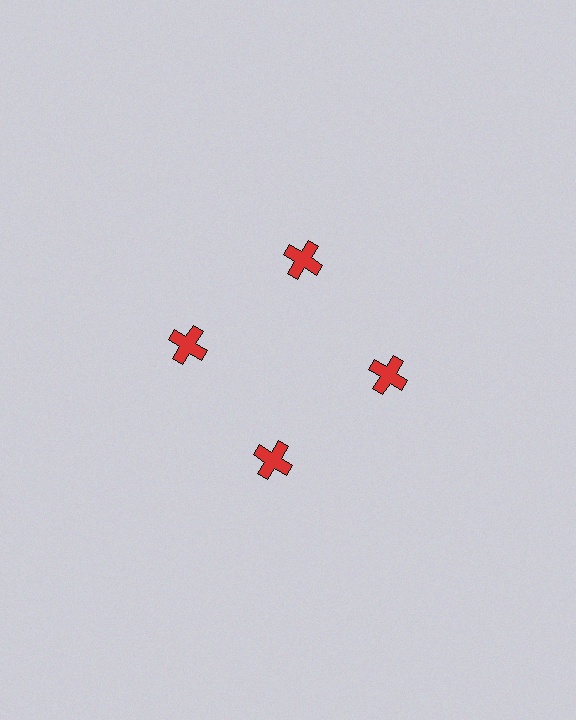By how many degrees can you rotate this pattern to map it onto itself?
The pattern maps onto itself every 90 degrees of rotation.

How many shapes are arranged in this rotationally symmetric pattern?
There are 4 shapes, arranged in 4 groups of 1.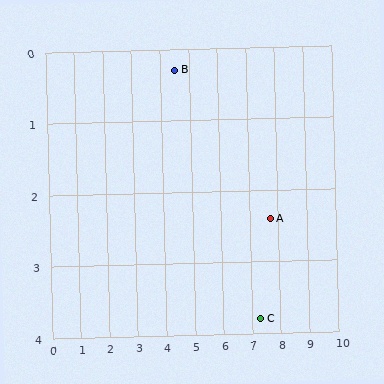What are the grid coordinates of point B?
Point B is at approximately (4.5, 0.3).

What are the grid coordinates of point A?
Point A is at approximately (7.7, 2.4).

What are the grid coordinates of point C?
Point C is at approximately (7.3, 3.8).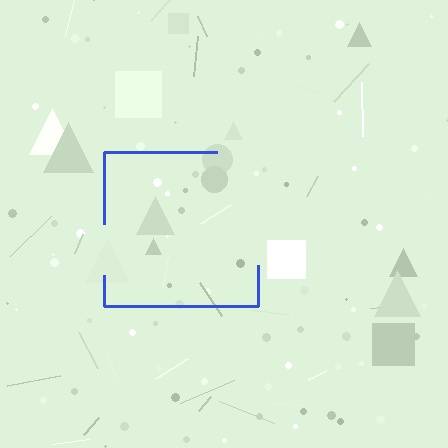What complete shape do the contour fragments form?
The contour fragments form a square.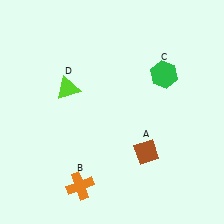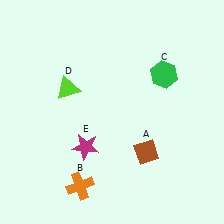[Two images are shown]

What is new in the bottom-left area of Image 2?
A magenta star (E) was added in the bottom-left area of Image 2.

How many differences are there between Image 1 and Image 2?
There is 1 difference between the two images.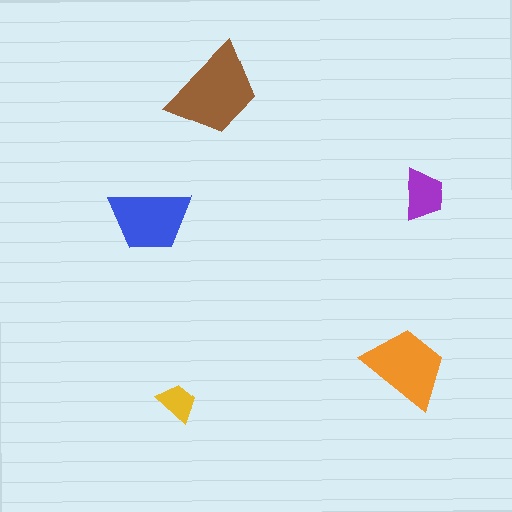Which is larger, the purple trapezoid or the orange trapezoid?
The orange one.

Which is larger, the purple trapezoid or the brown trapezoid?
The brown one.